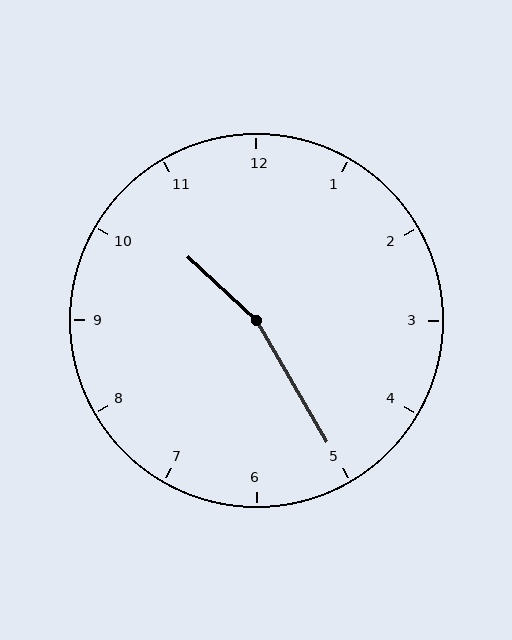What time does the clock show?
10:25.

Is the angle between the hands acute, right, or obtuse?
It is obtuse.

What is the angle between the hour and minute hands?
Approximately 162 degrees.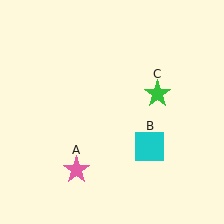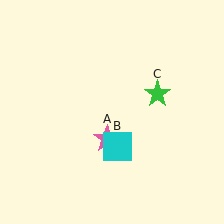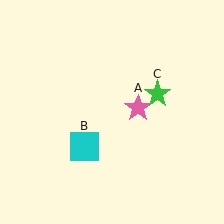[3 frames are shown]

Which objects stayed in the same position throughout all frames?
Green star (object C) remained stationary.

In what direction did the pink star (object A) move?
The pink star (object A) moved up and to the right.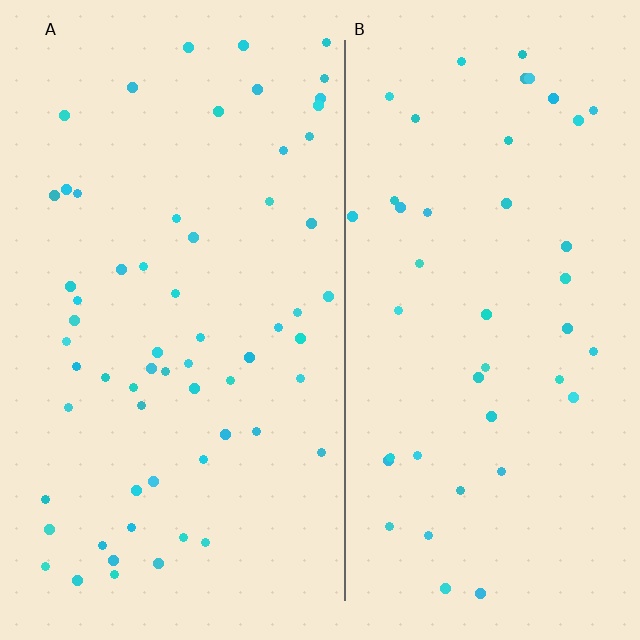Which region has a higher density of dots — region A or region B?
A (the left).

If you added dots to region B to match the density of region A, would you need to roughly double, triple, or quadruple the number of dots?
Approximately double.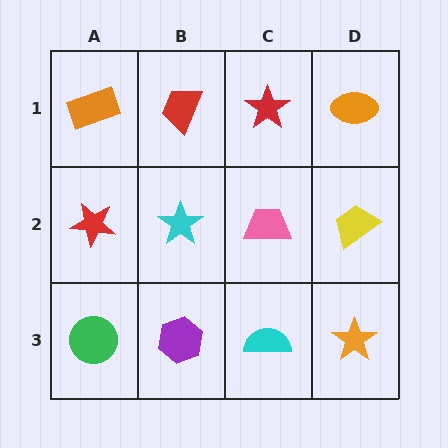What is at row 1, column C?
A red star.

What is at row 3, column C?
A cyan semicircle.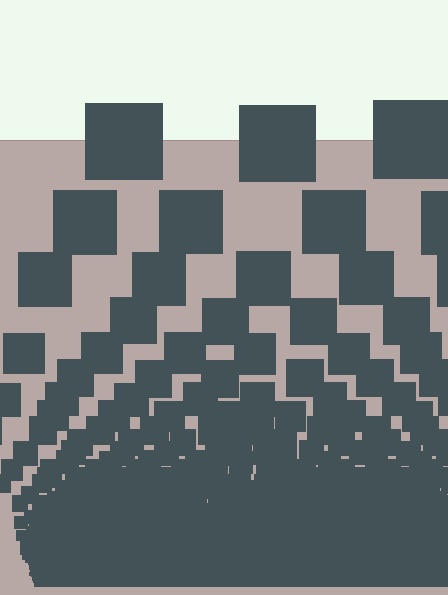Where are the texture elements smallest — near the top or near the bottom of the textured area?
Near the bottom.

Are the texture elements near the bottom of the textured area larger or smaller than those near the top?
Smaller. The gradient is inverted — elements near the bottom are smaller and denser.